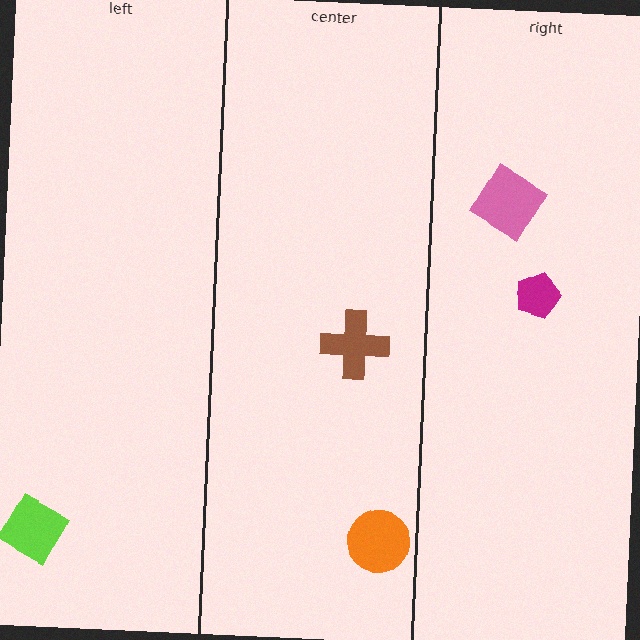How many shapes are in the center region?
2.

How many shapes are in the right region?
2.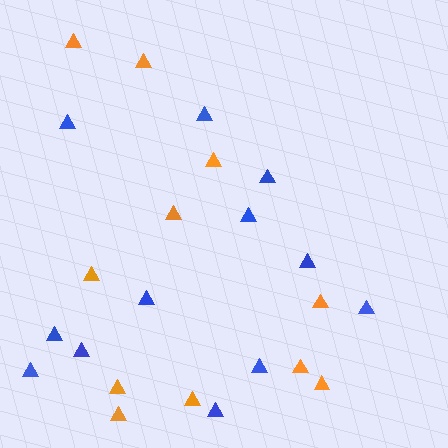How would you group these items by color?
There are 2 groups: one group of orange triangles (11) and one group of blue triangles (12).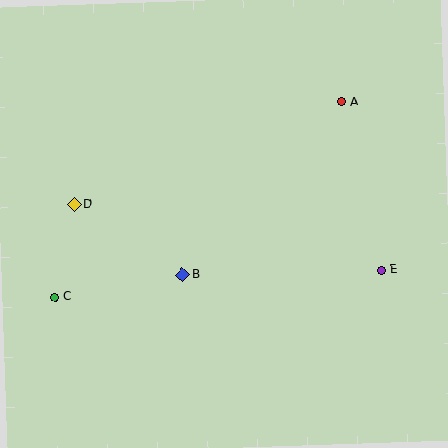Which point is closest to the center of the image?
Point B at (183, 275) is closest to the center.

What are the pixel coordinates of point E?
Point E is at (381, 270).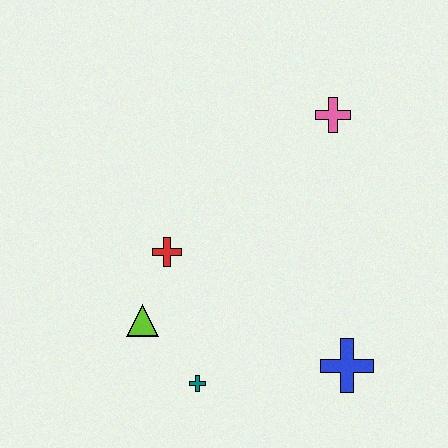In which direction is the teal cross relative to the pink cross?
The teal cross is below the pink cross.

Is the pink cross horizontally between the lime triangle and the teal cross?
No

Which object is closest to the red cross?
The lime triangle is closest to the red cross.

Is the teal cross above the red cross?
No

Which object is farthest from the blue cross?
The pink cross is farthest from the blue cross.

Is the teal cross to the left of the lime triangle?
No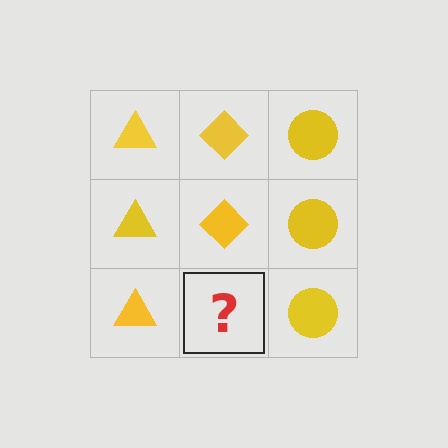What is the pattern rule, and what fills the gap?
The rule is that each column has a consistent shape. The gap should be filled with a yellow diamond.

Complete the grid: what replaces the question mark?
The question mark should be replaced with a yellow diamond.